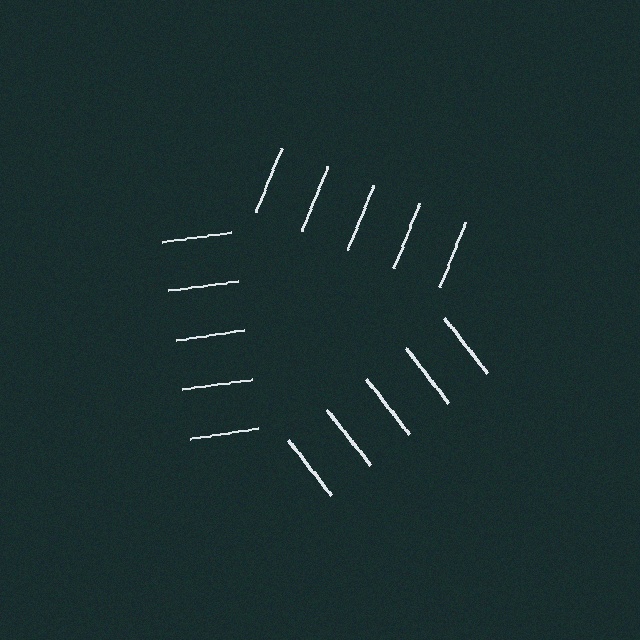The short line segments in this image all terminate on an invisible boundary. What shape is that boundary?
An illusory triangle — the line segments terminate on its edges but no continuous stroke is drawn.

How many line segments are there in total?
15 — 5 along each of the 3 edges.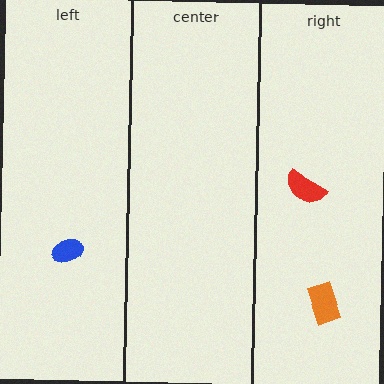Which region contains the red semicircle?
The right region.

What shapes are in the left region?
The blue ellipse.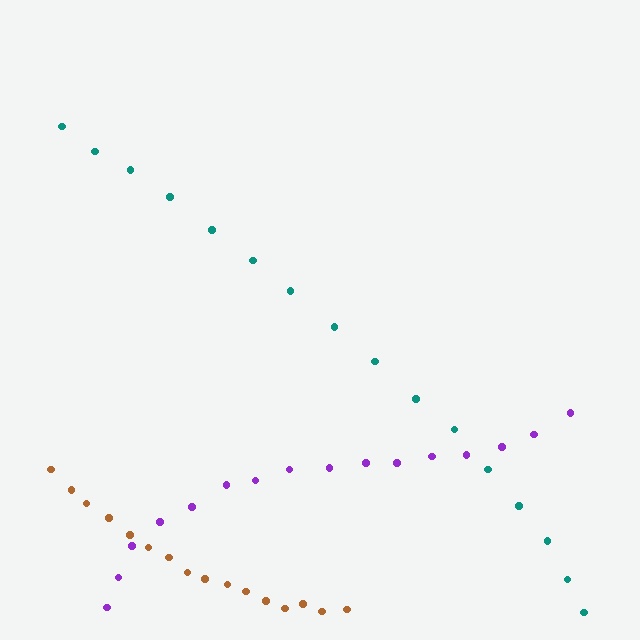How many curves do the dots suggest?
There are 3 distinct paths.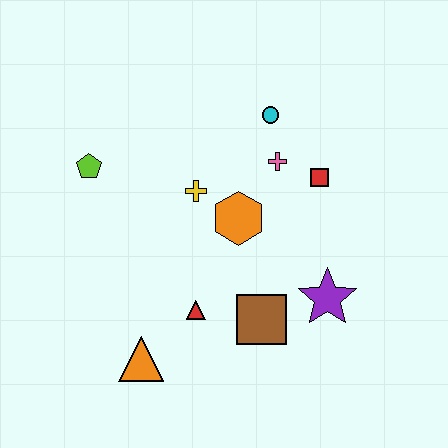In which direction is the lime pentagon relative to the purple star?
The lime pentagon is to the left of the purple star.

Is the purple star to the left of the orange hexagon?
No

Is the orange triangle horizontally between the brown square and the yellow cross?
No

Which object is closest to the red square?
The pink cross is closest to the red square.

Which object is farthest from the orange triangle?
The cyan circle is farthest from the orange triangle.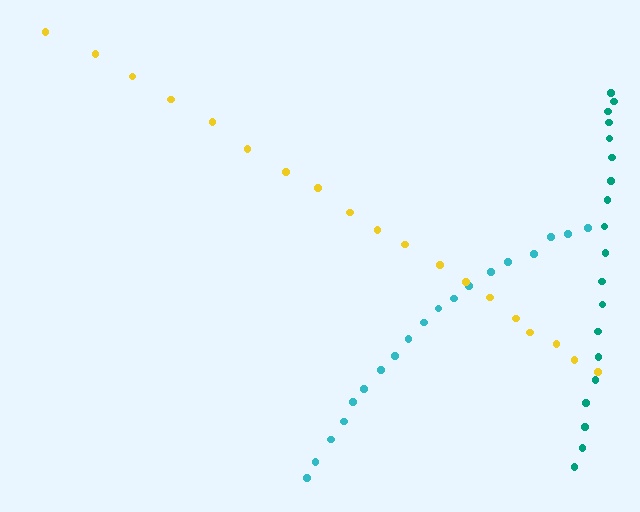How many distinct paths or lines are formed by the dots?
There are 3 distinct paths.